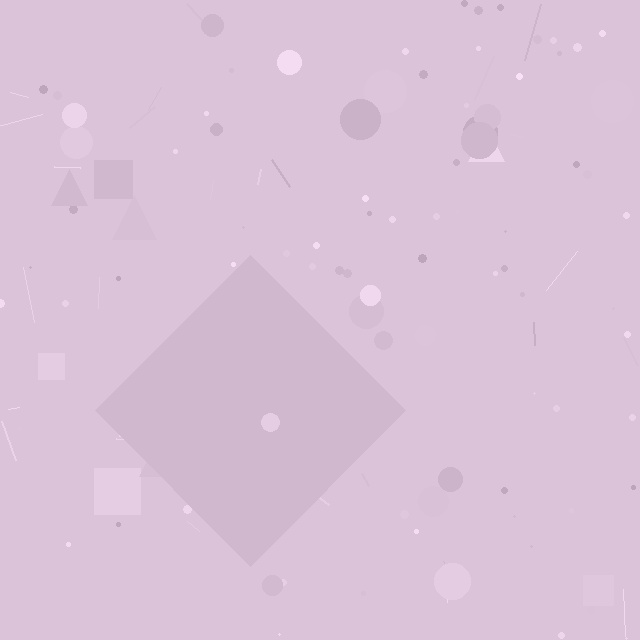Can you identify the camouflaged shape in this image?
The camouflaged shape is a diamond.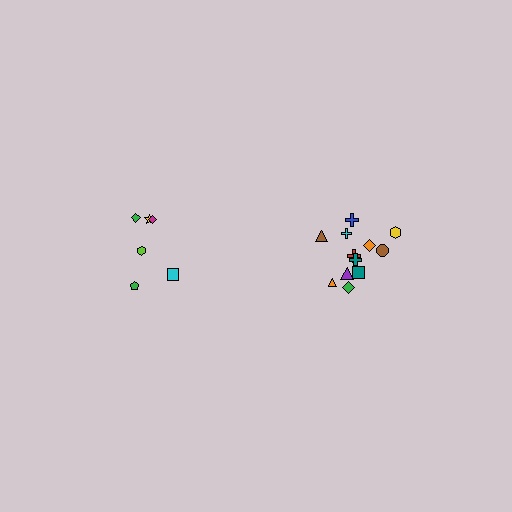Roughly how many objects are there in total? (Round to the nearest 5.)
Roughly 20 objects in total.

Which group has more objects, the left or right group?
The right group.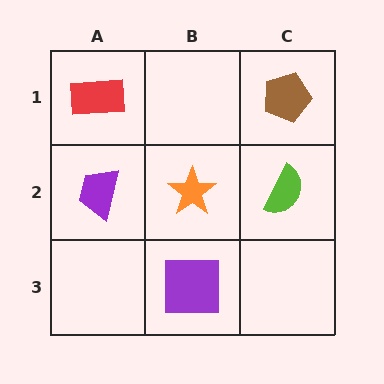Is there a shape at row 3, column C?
No, that cell is empty.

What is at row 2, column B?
An orange star.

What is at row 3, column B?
A purple square.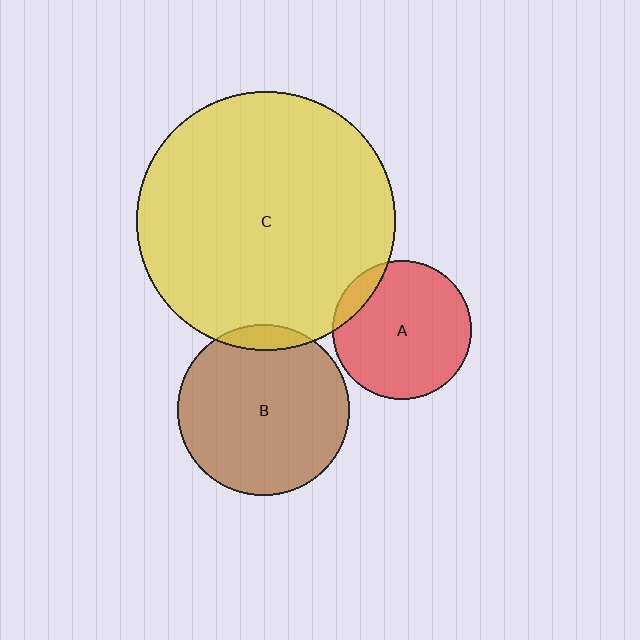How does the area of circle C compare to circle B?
Approximately 2.3 times.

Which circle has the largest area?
Circle C (yellow).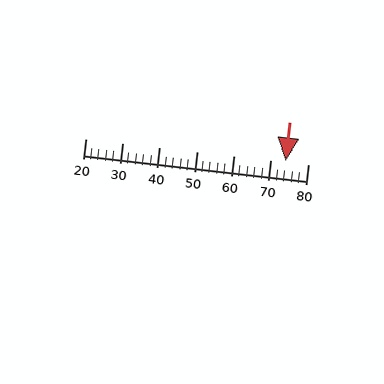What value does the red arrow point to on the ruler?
The red arrow points to approximately 74.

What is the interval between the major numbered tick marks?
The major tick marks are spaced 10 units apart.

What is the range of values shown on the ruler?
The ruler shows values from 20 to 80.